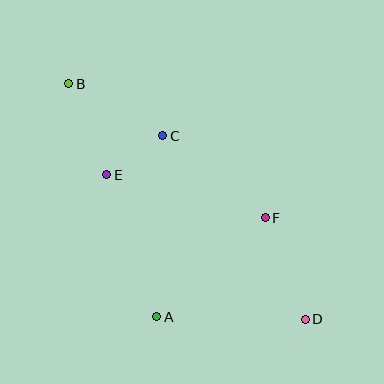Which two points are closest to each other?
Points C and E are closest to each other.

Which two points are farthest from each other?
Points B and D are farthest from each other.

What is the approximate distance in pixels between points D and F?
The distance between D and F is approximately 109 pixels.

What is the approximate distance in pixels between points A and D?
The distance between A and D is approximately 149 pixels.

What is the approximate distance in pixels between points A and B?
The distance between A and B is approximately 249 pixels.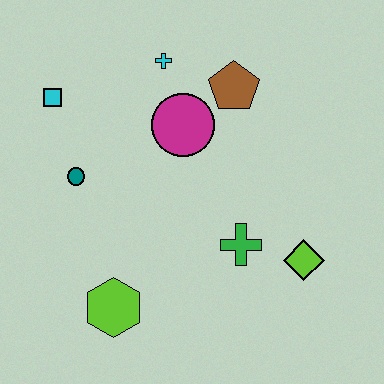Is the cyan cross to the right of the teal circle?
Yes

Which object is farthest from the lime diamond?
The cyan square is farthest from the lime diamond.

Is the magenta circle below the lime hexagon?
No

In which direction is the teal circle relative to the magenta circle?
The teal circle is to the left of the magenta circle.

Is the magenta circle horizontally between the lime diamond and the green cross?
No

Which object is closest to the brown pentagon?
The magenta circle is closest to the brown pentagon.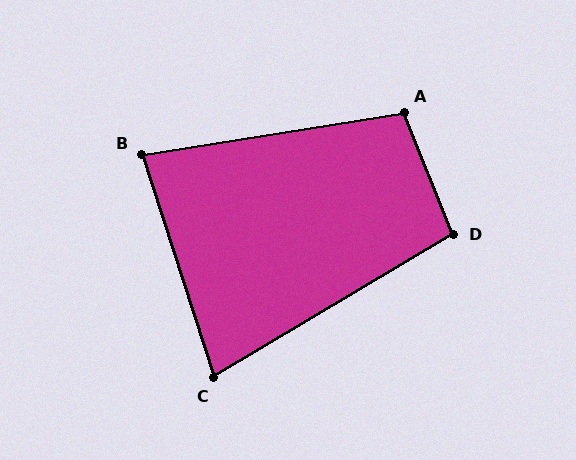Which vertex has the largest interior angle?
A, at approximately 103 degrees.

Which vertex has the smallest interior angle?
C, at approximately 77 degrees.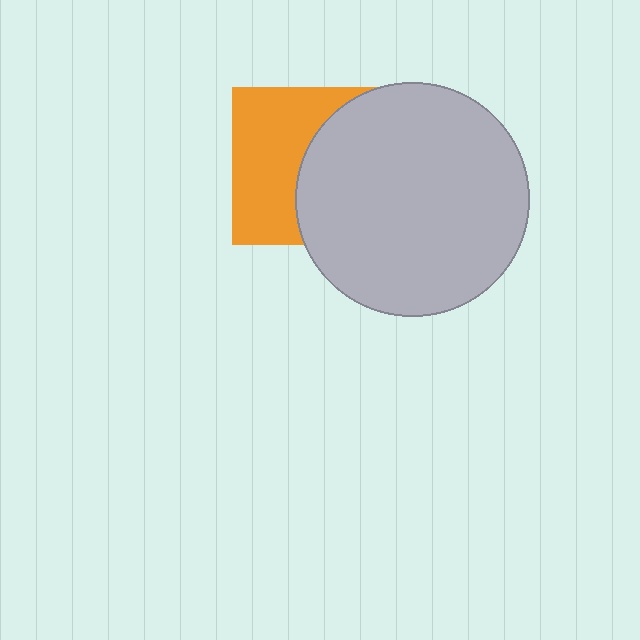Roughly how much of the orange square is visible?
About half of it is visible (roughly 50%).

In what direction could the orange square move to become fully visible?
The orange square could move left. That would shift it out from behind the light gray circle entirely.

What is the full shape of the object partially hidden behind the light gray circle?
The partially hidden object is an orange square.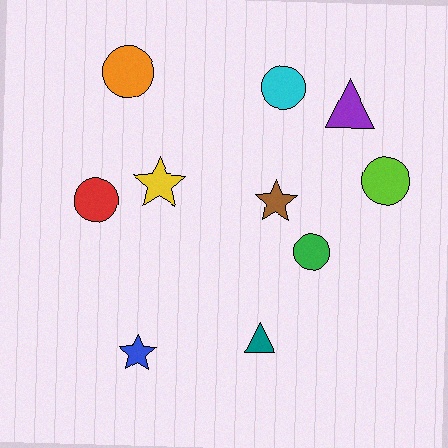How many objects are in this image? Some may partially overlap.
There are 10 objects.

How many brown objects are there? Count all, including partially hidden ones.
There is 1 brown object.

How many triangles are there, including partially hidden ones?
There are 2 triangles.